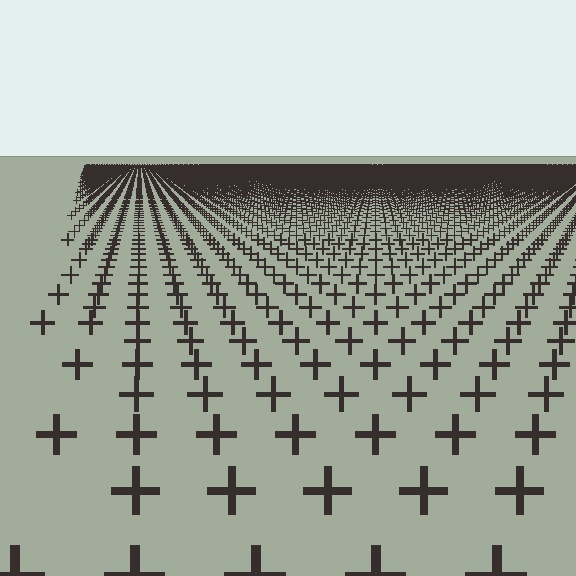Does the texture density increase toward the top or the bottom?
Density increases toward the top.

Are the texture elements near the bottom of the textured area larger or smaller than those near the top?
Larger. Near the bottom, elements are closer to the viewer and appear at a bigger on-screen size.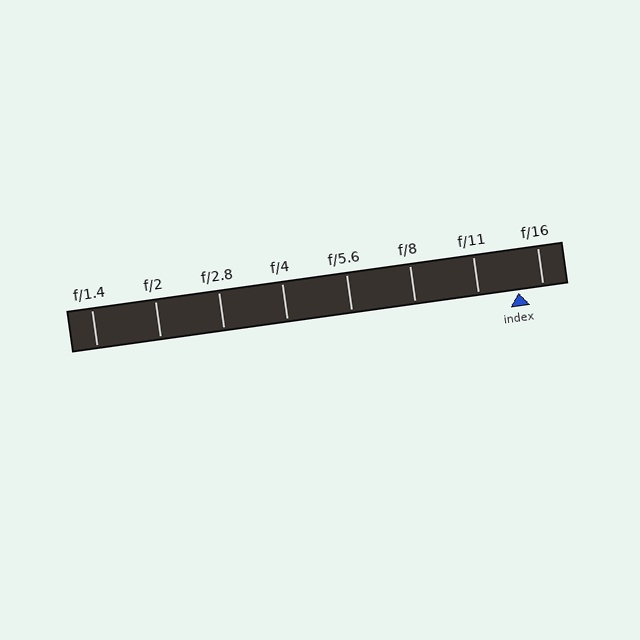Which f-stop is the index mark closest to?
The index mark is closest to f/16.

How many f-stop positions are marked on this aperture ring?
There are 8 f-stop positions marked.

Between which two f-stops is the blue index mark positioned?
The index mark is between f/11 and f/16.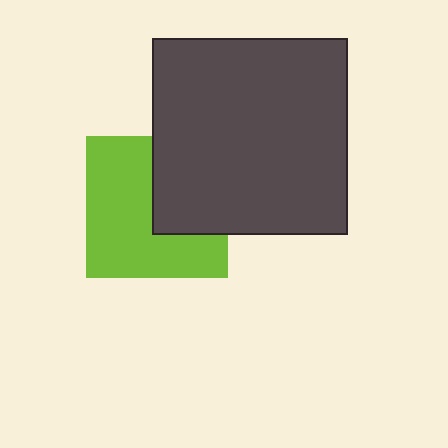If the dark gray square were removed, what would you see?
You would see the complete lime square.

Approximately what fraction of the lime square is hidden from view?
Roughly 38% of the lime square is hidden behind the dark gray square.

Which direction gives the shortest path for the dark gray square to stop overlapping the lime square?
Moving right gives the shortest separation.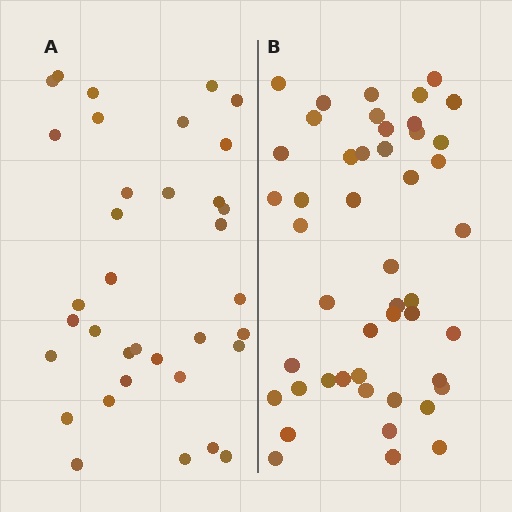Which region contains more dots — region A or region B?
Region B (the right region) has more dots.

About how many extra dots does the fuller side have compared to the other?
Region B has roughly 12 or so more dots than region A.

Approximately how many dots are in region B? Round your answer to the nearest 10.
About 50 dots. (The exact count is 47, which rounds to 50.)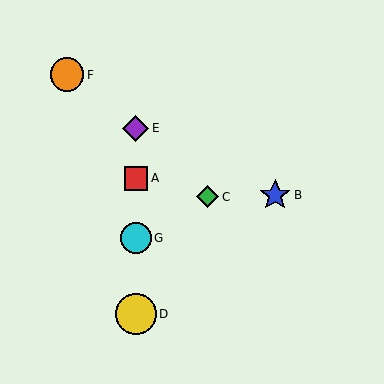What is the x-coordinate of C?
Object C is at x≈207.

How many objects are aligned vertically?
4 objects (A, D, E, G) are aligned vertically.